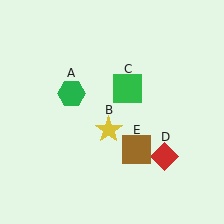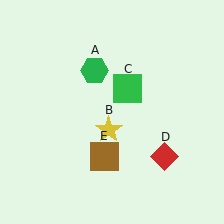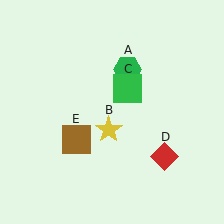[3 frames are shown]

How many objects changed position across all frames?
2 objects changed position: green hexagon (object A), brown square (object E).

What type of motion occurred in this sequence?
The green hexagon (object A), brown square (object E) rotated clockwise around the center of the scene.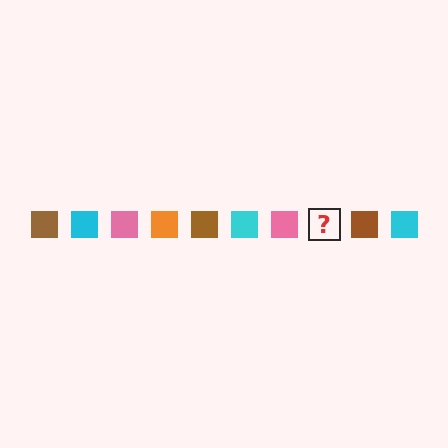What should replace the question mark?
The question mark should be replaced with an orange square.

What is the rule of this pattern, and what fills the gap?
The rule is that the pattern cycles through brown, cyan, pink, orange squares. The gap should be filled with an orange square.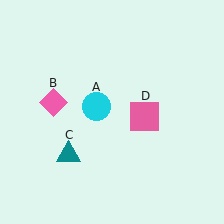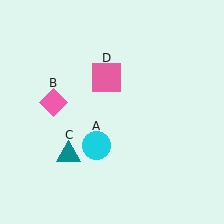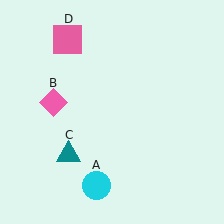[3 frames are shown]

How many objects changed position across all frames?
2 objects changed position: cyan circle (object A), pink square (object D).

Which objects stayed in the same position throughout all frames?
Pink diamond (object B) and teal triangle (object C) remained stationary.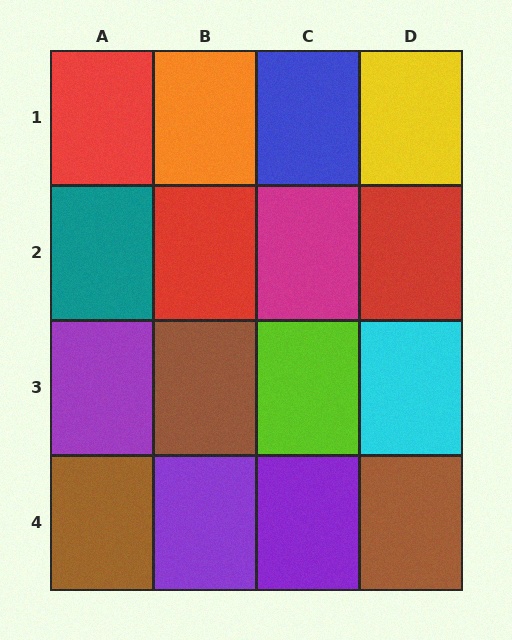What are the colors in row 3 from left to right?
Purple, brown, lime, cyan.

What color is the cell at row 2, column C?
Magenta.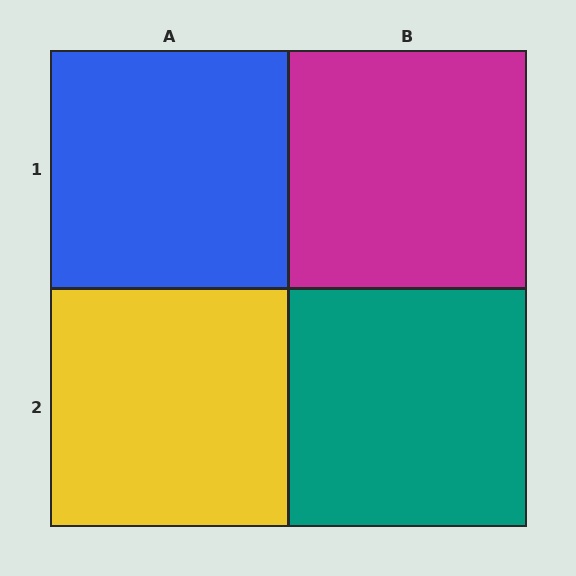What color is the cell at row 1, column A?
Blue.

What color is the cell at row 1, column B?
Magenta.